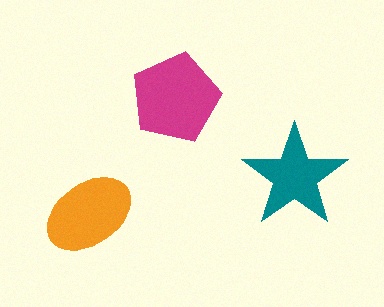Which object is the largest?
The magenta pentagon.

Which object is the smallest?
The teal star.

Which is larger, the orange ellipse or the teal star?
The orange ellipse.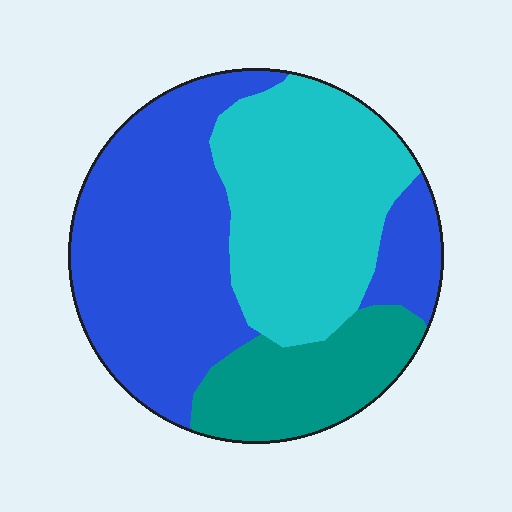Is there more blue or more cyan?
Blue.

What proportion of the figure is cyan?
Cyan takes up between a third and a half of the figure.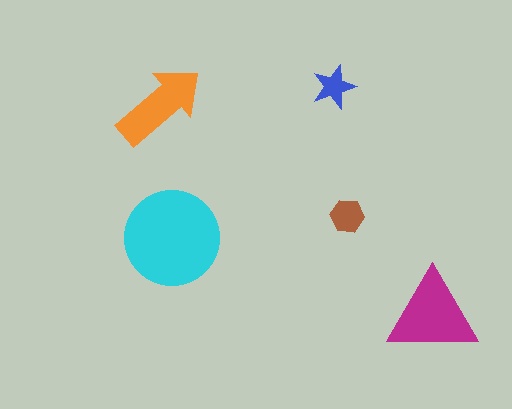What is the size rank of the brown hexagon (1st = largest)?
4th.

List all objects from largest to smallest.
The cyan circle, the magenta triangle, the orange arrow, the brown hexagon, the blue star.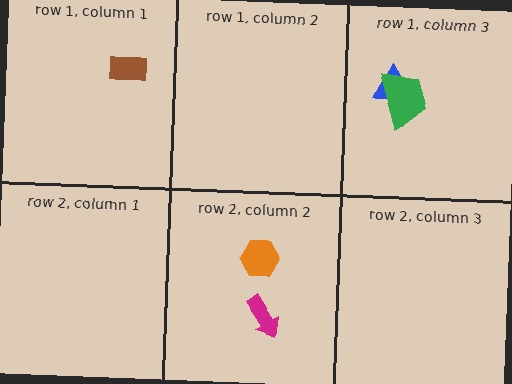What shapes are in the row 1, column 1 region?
The brown rectangle.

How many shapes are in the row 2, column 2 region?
2.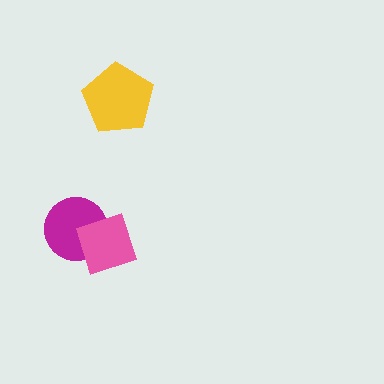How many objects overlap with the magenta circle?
1 object overlaps with the magenta circle.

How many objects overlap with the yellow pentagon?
0 objects overlap with the yellow pentagon.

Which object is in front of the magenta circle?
The pink diamond is in front of the magenta circle.